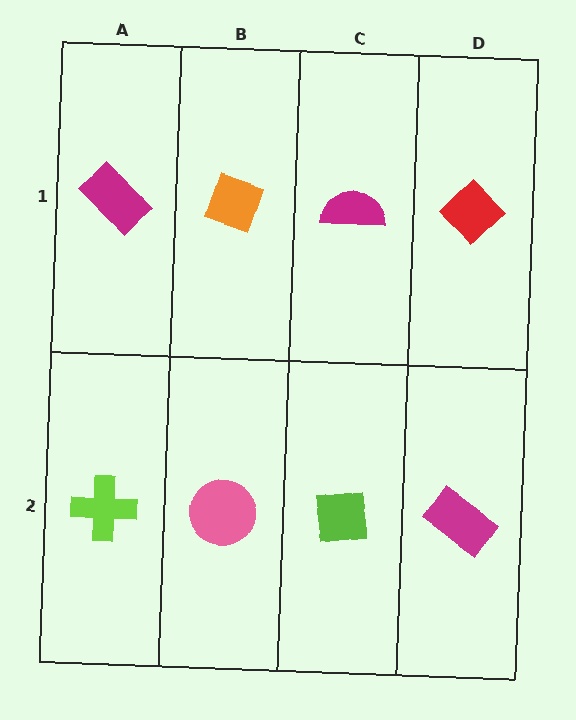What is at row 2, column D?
A magenta rectangle.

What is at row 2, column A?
A lime cross.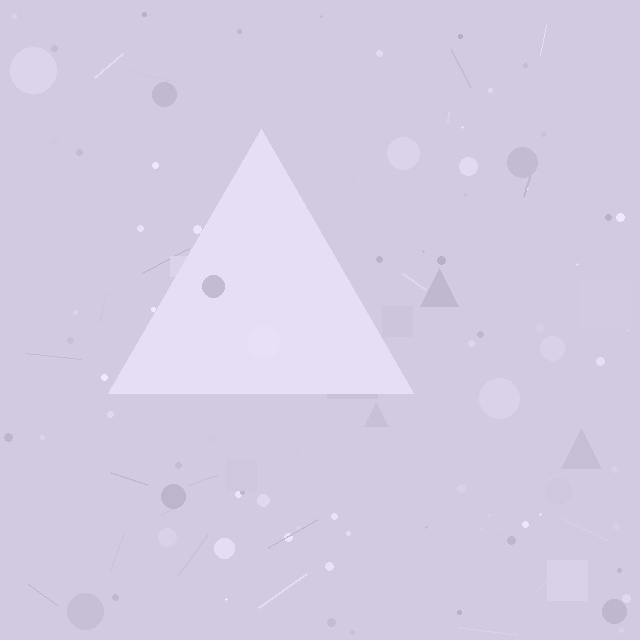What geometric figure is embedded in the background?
A triangle is embedded in the background.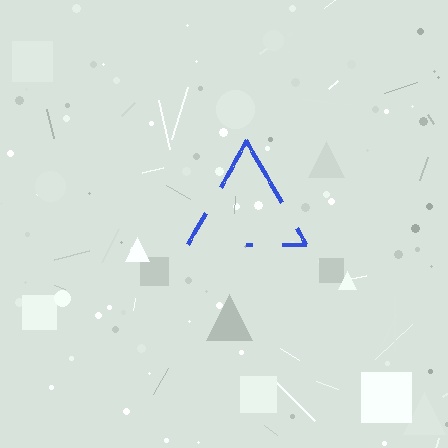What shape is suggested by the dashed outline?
The dashed outline suggests a triangle.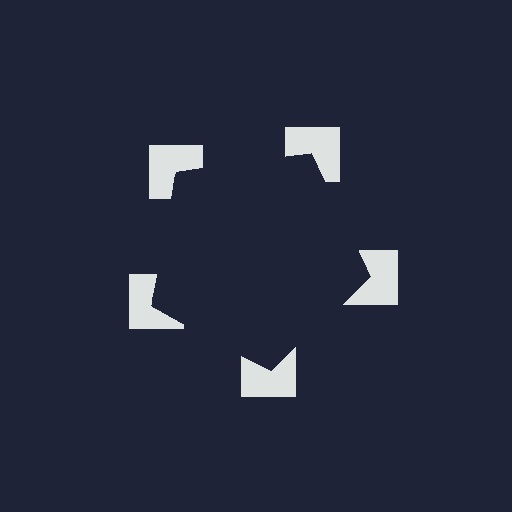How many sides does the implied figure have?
5 sides.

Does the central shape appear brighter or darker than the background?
It typically appears slightly darker than the background, even though no actual brightness change is drawn.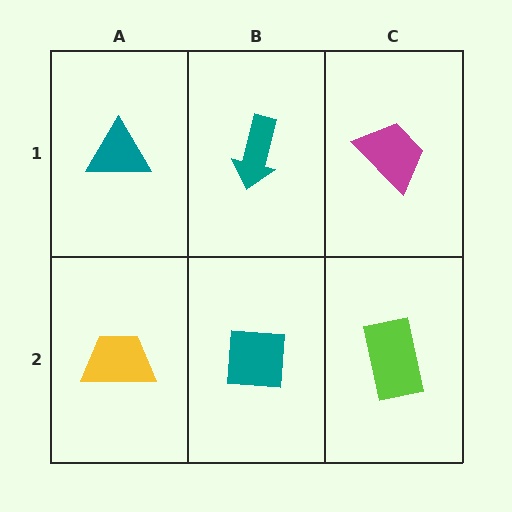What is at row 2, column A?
A yellow trapezoid.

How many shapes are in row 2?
3 shapes.